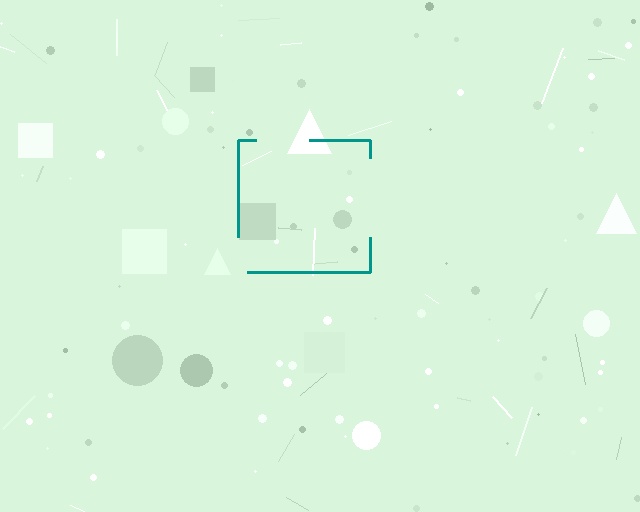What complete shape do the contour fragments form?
The contour fragments form a square.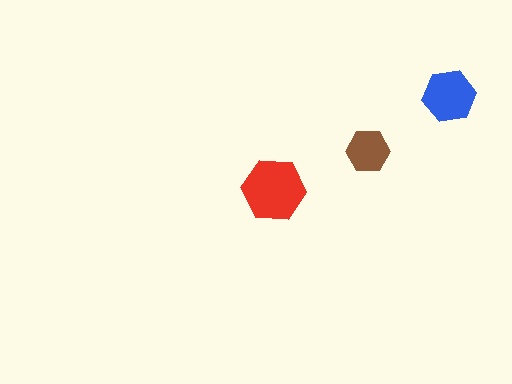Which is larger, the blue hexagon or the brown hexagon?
The blue one.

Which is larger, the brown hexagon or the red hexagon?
The red one.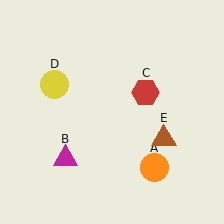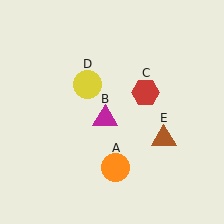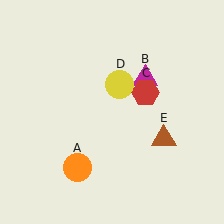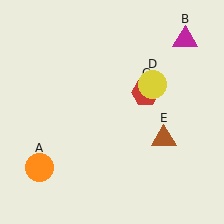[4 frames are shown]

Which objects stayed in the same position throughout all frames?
Red hexagon (object C) and brown triangle (object E) remained stationary.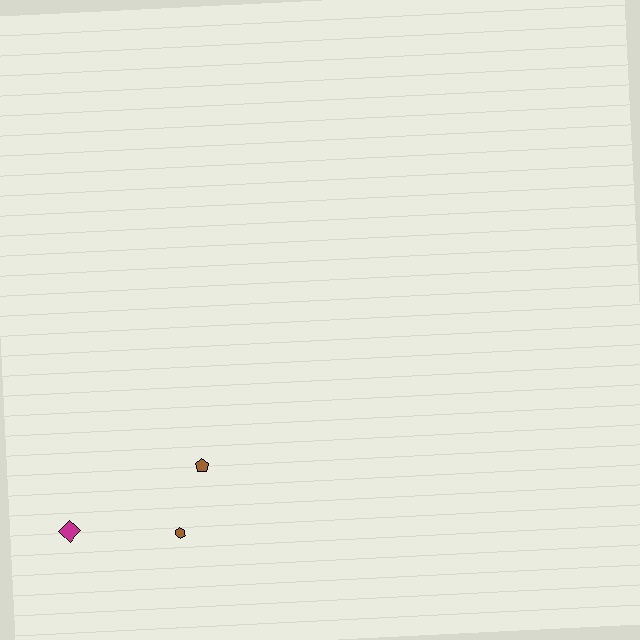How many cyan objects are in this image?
There are no cyan objects.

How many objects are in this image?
There are 3 objects.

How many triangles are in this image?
There are no triangles.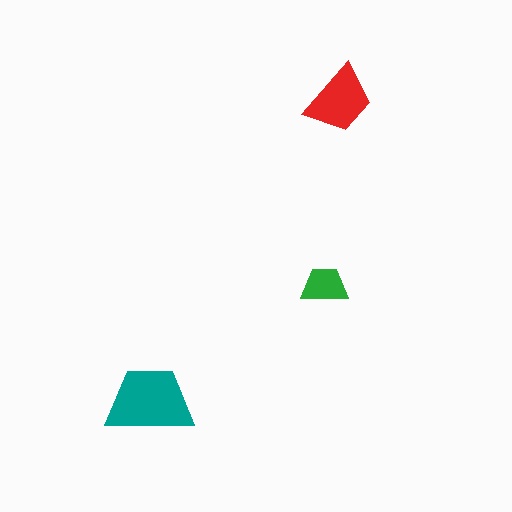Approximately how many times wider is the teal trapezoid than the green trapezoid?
About 2 times wider.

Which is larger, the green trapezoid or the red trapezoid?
The red one.